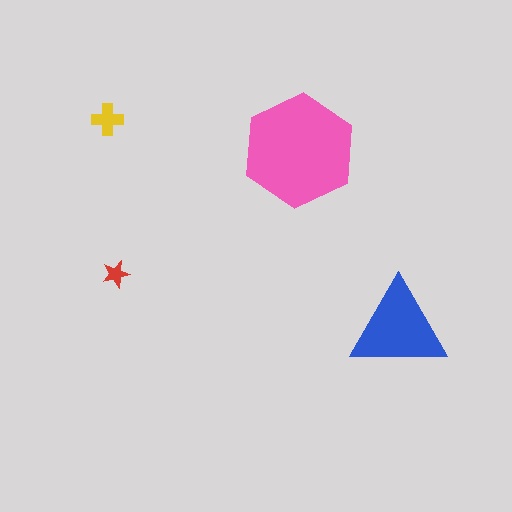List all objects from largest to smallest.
The pink hexagon, the blue triangle, the yellow cross, the red star.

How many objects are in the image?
There are 4 objects in the image.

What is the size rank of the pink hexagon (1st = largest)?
1st.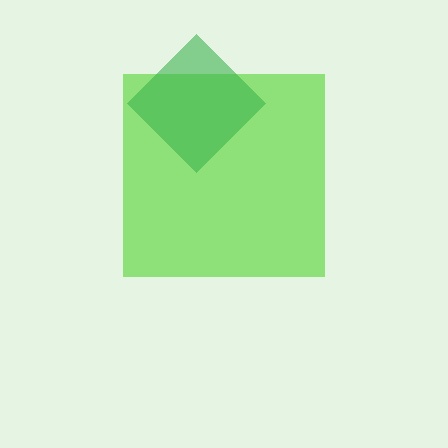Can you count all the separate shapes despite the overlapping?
Yes, there are 2 separate shapes.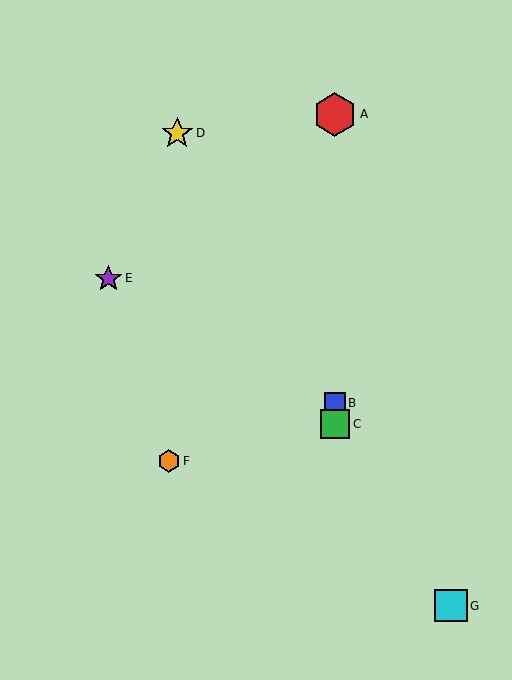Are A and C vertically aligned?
Yes, both are at x≈335.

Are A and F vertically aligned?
No, A is at x≈335 and F is at x≈169.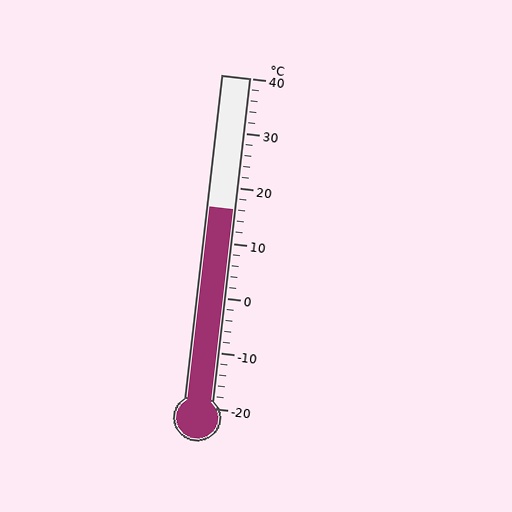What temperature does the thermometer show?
The thermometer shows approximately 16°C.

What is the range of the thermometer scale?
The thermometer scale ranges from -20°C to 40°C.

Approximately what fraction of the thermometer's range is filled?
The thermometer is filled to approximately 60% of its range.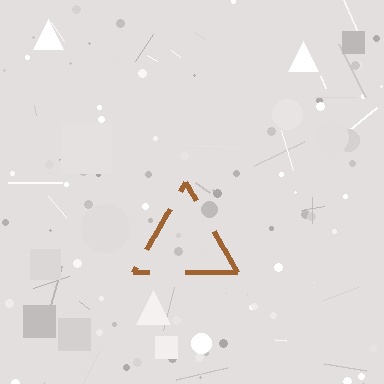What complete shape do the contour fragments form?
The contour fragments form a triangle.